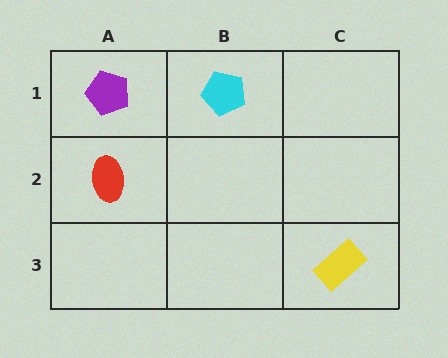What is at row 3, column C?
A yellow rectangle.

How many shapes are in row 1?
2 shapes.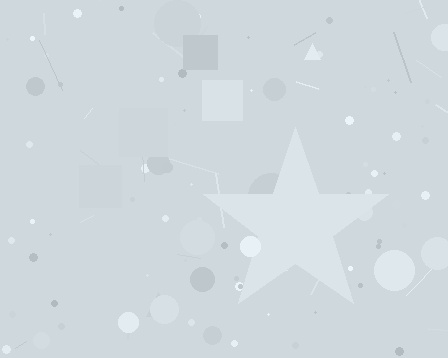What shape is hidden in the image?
A star is hidden in the image.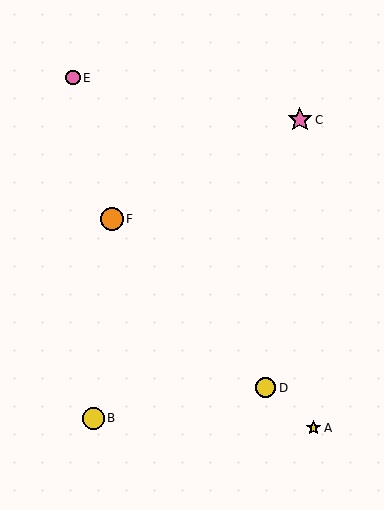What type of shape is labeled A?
Shape A is a yellow star.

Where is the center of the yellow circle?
The center of the yellow circle is at (266, 388).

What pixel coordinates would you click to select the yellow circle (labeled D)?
Click at (266, 388) to select the yellow circle D.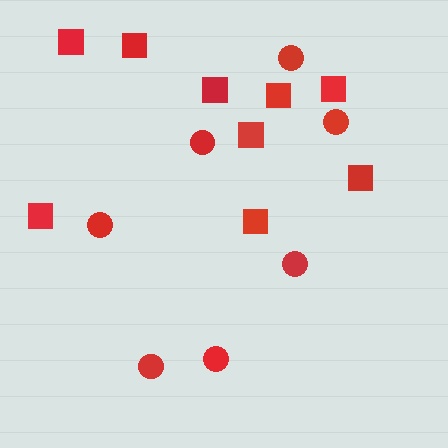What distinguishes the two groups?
There are 2 groups: one group of circles (7) and one group of squares (9).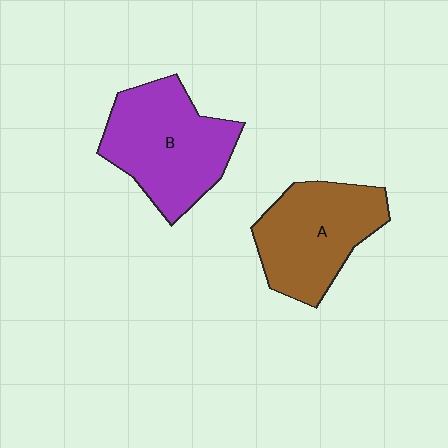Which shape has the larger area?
Shape B (purple).